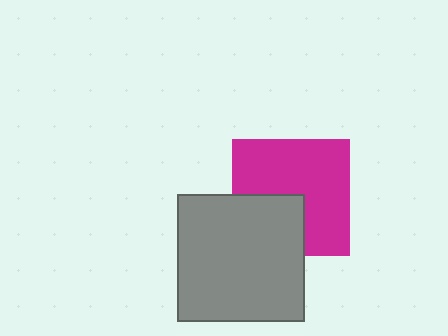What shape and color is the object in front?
The object in front is a gray square.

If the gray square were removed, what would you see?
You would see the complete magenta square.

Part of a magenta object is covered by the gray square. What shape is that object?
It is a square.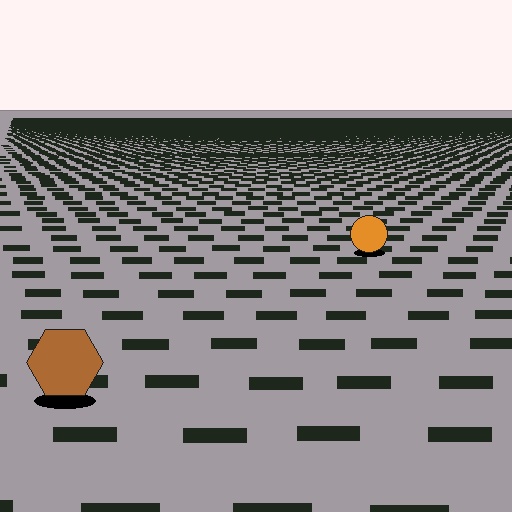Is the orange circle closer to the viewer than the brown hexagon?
No. The brown hexagon is closer — you can tell from the texture gradient: the ground texture is coarser near it.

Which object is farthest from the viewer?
The orange circle is farthest from the viewer. It appears smaller and the ground texture around it is denser.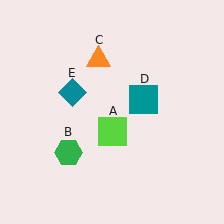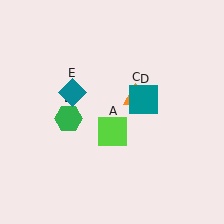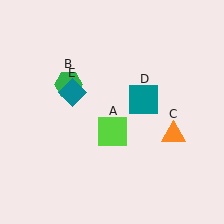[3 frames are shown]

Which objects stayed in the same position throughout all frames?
Lime square (object A) and teal square (object D) and teal diamond (object E) remained stationary.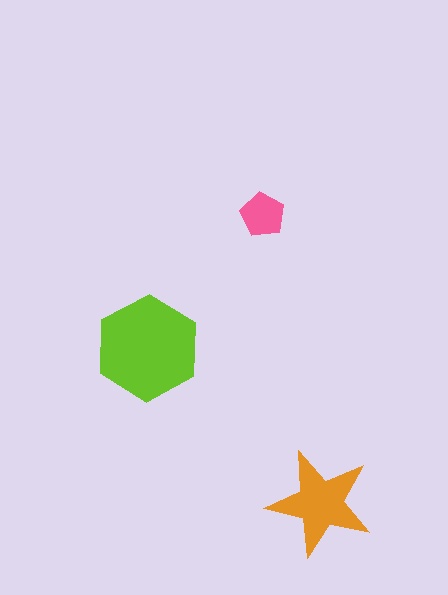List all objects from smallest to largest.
The pink pentagon, the orange star, the lime hexagon.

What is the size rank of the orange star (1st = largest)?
2nd.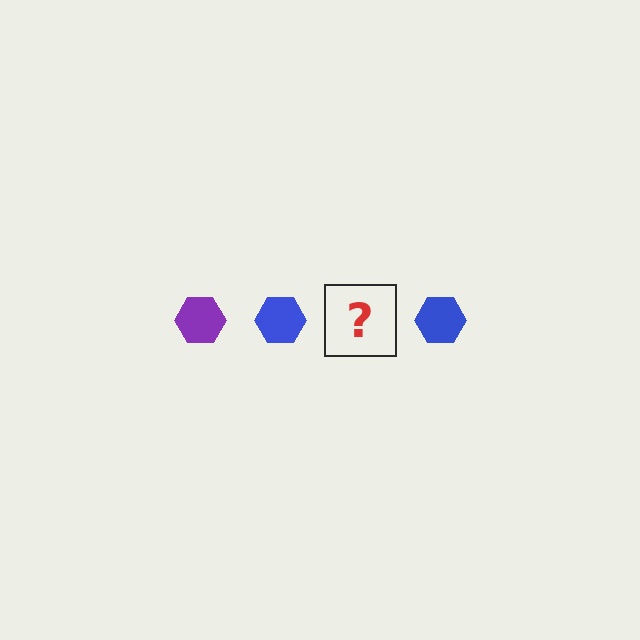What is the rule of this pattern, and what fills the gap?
The rule is that the pattern cycles through purple, blue hexagons. The gap should be filled with a purple hexagon.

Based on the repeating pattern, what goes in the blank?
The blank should be a purple hexagon.